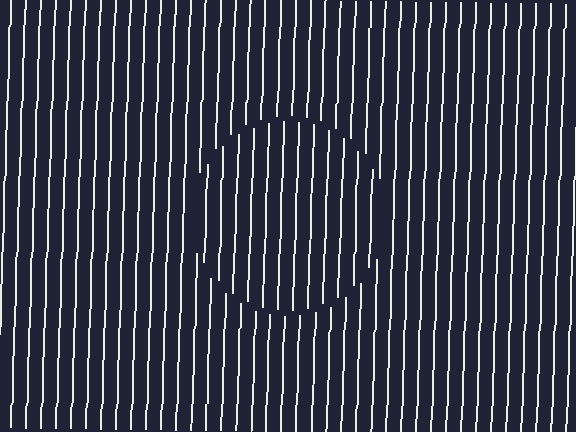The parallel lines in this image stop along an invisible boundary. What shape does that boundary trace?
An illusory circle. The interior of the shape contains the same grating, shifted by half a period — the contour is defined by the phase discontinuity where line-ends from the inner and outer gratings abut.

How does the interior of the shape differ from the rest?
The interior of the shape contains the same grating, shifted by half a period — the contour is defined by the phase discontinuity where line-ends from the inner and outer gratings abut.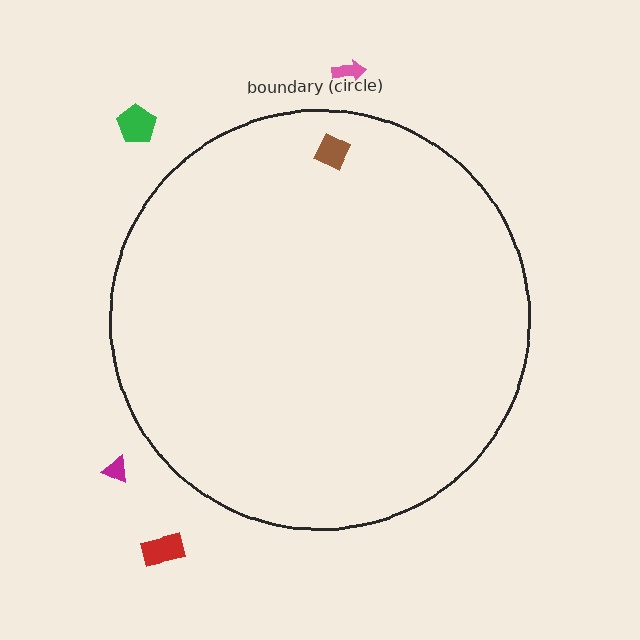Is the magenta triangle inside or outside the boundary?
Outside.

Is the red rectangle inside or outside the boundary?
Outside.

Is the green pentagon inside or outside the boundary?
Outside.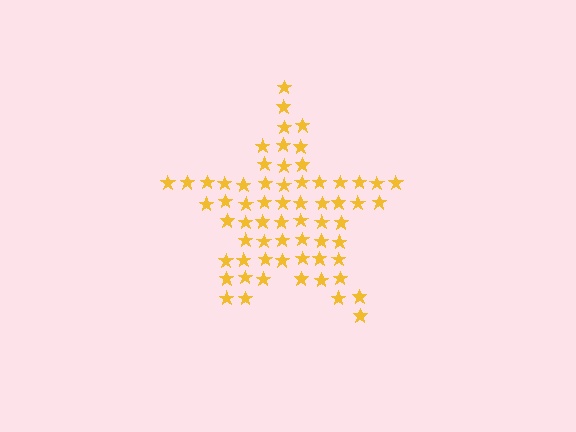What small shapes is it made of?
It is made of small stars.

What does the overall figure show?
The overall figure shows a star.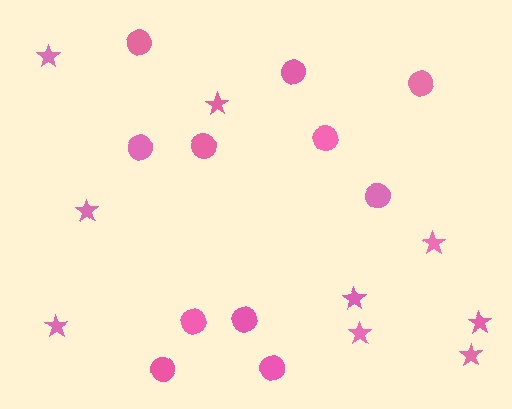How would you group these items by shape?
There are 2 groups: one group of circles (11) and one group of stars (9).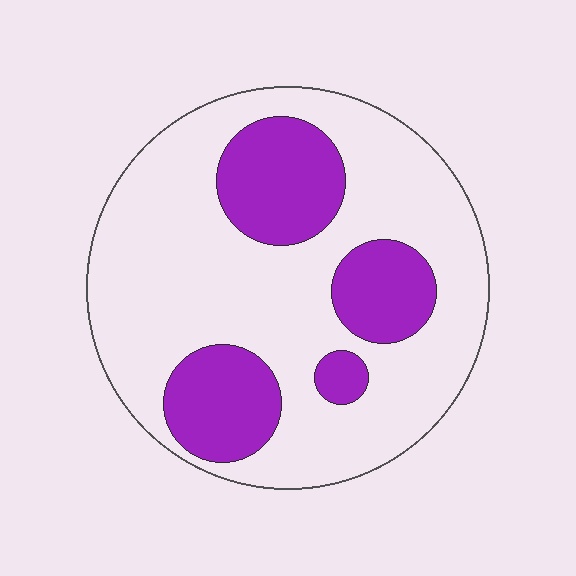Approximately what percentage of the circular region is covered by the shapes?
Approximately 30%.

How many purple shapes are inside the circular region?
4.